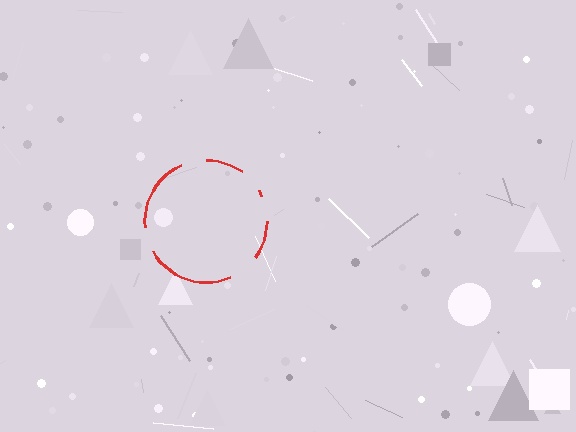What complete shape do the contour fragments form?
The contour fragments form a circle.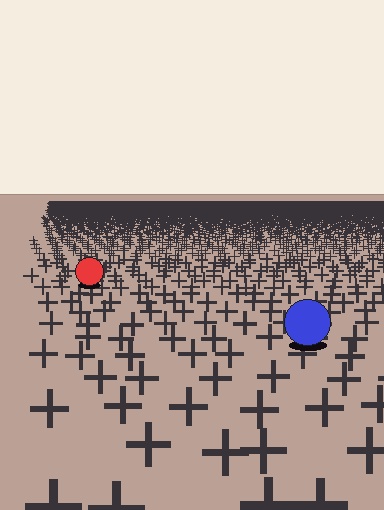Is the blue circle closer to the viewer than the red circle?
Yes. The blue circle is closer — you can tell from the texture gradient: the ground texture is coarser near it.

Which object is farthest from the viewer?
The red circle is farthest from the viewer. It appears smaller and the ground texture around it is denser.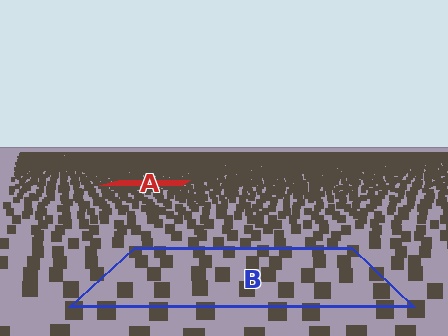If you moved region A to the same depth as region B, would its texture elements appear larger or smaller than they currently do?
They would appear larger. At a closer depth, the same texture elements are projected at a bigger on-screen size.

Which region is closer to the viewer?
Region B is closer. The texture elements there are larger and more spread out.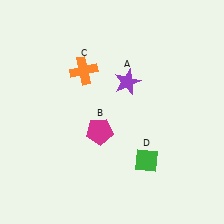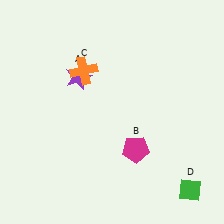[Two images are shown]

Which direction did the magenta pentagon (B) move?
The magenta pentagon (B) moved right.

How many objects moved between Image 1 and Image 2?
3 objects moved between the two images.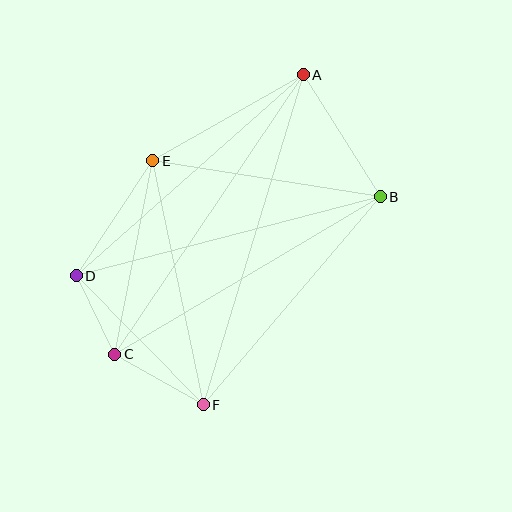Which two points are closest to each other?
Points C and D are closest to each other.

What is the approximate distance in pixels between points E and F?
The distance between E and F is approximately 249 pixels.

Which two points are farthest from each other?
Points A and F are farthest from each other.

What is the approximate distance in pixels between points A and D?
The distance between A and D is approximately 303 pixels.